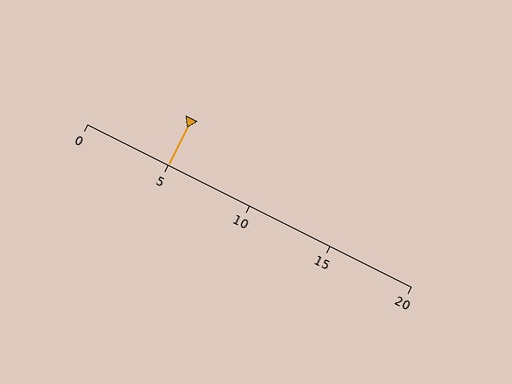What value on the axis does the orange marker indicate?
The marker indicates approximately 5.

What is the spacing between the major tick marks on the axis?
The major ticks are spaced 5 apart.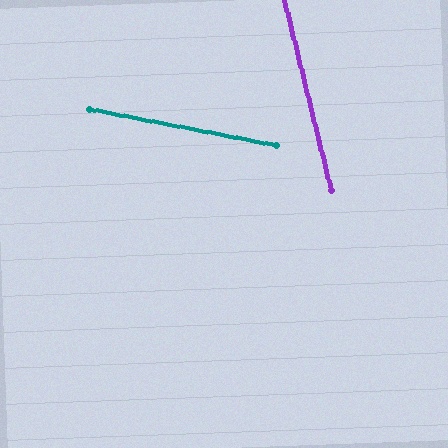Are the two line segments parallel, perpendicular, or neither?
Neither parallel nor perpendicular — they differ by about 65°.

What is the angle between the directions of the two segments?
Approximately 65 degrees.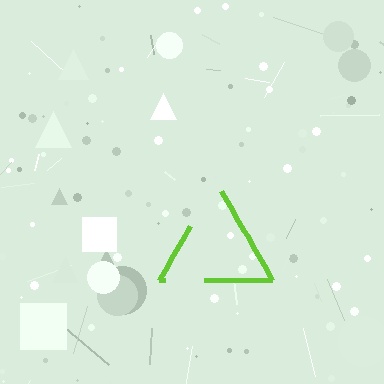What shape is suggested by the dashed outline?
The dashed outline suggests a triangle.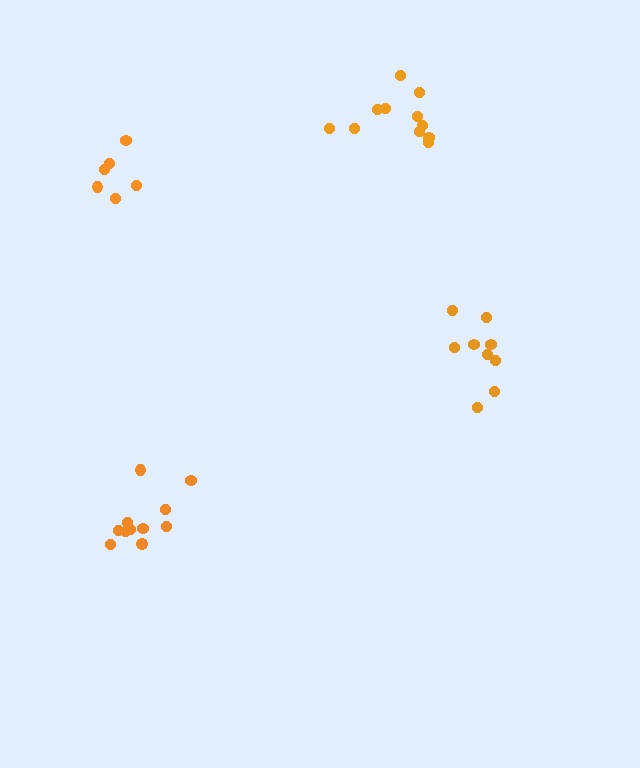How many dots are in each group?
Group 1: 11 dots, Group 2: 9 dots, Group 3: 11 dots, Group 4: 6 dots (37 total).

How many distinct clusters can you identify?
There are 4 distinct clusters.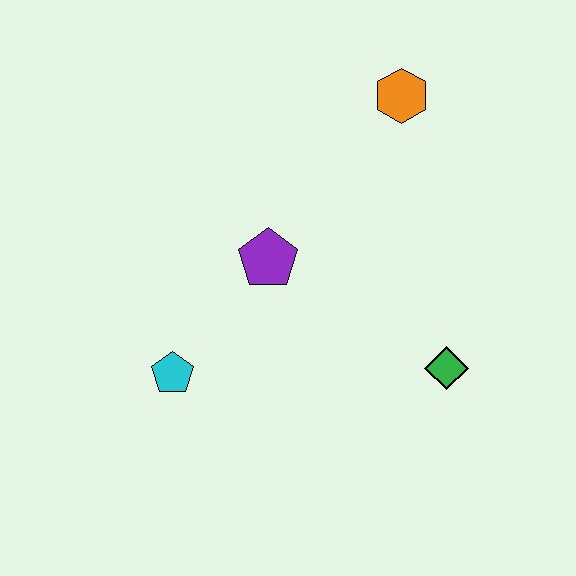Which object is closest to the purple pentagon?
The cyan pentagon is closest to the purple pentagon.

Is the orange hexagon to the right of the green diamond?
No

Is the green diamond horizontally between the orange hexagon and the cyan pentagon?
No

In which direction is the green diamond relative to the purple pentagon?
The green diamond is to the right of the purple pentagon.